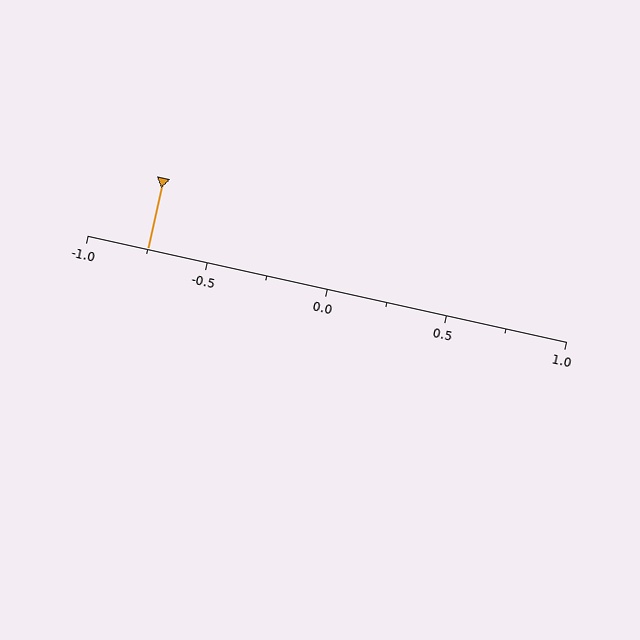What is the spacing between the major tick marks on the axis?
The major ticks are spaced 0.5 apart.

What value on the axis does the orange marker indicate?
The marker indicates approximately -0.75.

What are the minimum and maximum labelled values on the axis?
The axis runs from -1.0 to 1.0.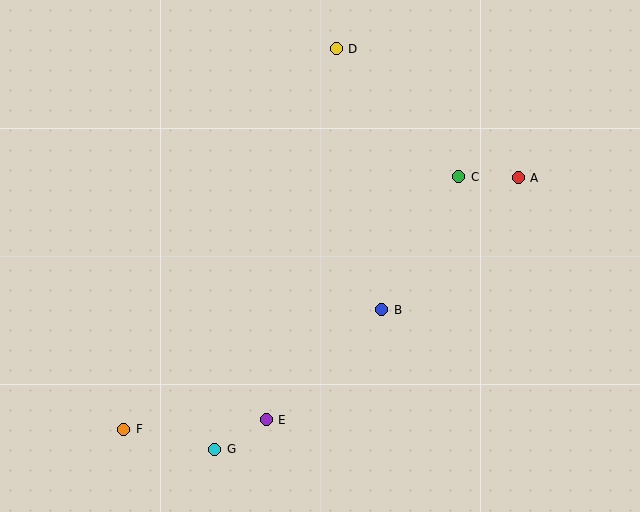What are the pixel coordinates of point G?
Point G is at (215, 449).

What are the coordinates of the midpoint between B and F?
The midpoint between B and F is at (253, 370).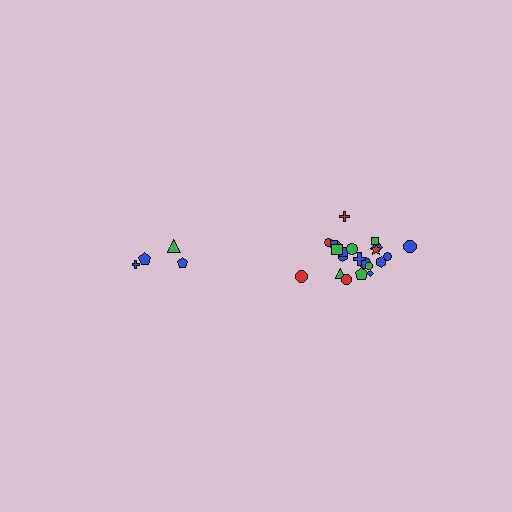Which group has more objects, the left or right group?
The right group.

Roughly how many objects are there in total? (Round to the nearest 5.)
Roughly 25 objects in total.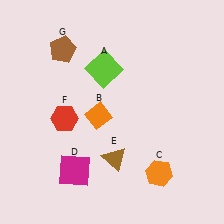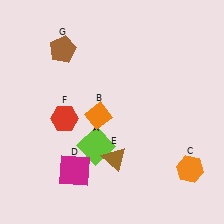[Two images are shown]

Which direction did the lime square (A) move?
The lime square (A) moved down.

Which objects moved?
The objects that moved are: the lime square (A), the orange hexagon (C).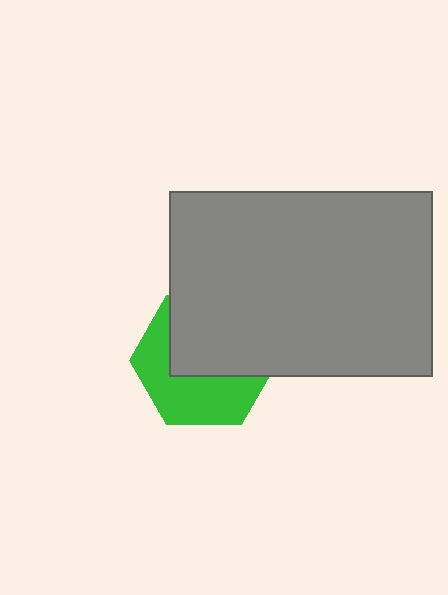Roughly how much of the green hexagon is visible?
About half of it is visible (roughly 47%).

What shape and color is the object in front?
The object in front is a gray rectangle.